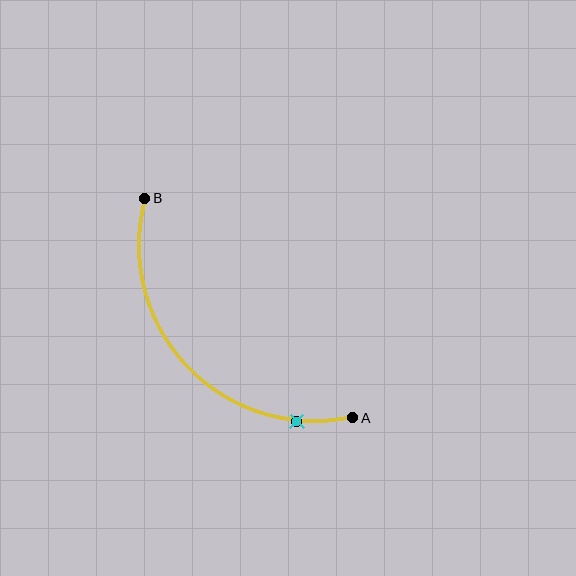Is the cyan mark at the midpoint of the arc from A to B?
No. The cyan mark lies on the arc but is closer to endpoint A. The arc midpoint would be at the point on the curve equidistant along the arc from both A and B.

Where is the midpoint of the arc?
The arc midpoint is the point on the curve farthest from the straight line joining A and B. It sits below and to the left of that line.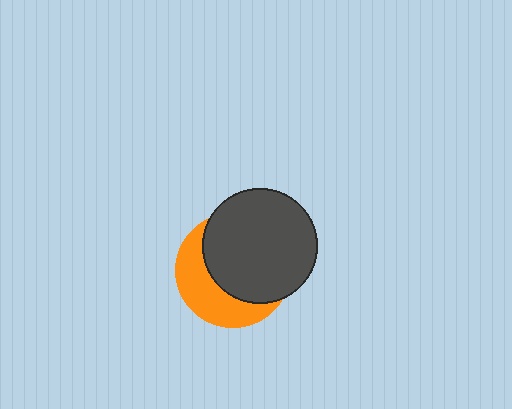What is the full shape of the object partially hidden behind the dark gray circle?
The partially hidden object is an orange circle.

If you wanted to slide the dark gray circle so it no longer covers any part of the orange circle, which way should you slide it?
Slide it toward the upper-right — that is the most direct way to separate the two shapes.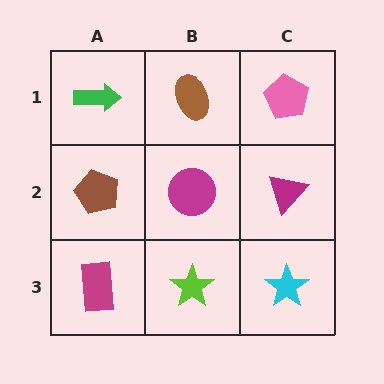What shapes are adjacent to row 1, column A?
A brown pentagon (row 2, column A), a brown ellipse (row 1, column B).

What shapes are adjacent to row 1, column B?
A magenta circle (row 2, column B), a green arrow (row 1, column A), a pink pentagon (row 1, column C).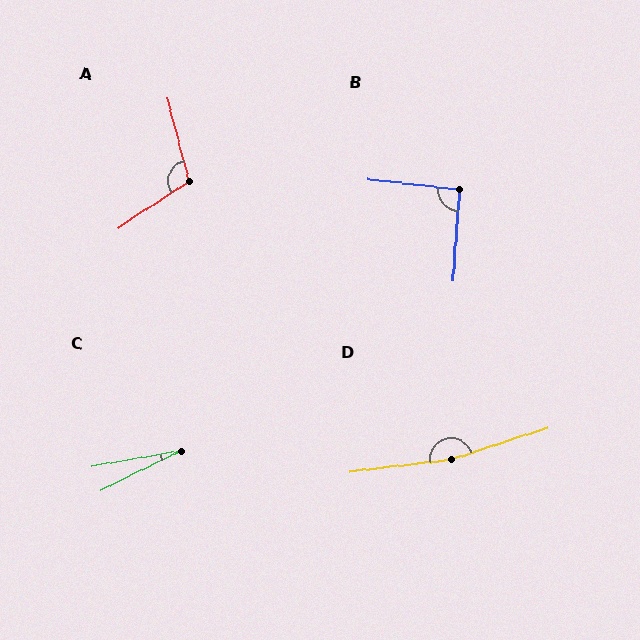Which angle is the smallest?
C, at approximately 16 degrees.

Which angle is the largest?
D, at approximately 169 degrees.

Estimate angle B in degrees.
Approximately 93 degrees.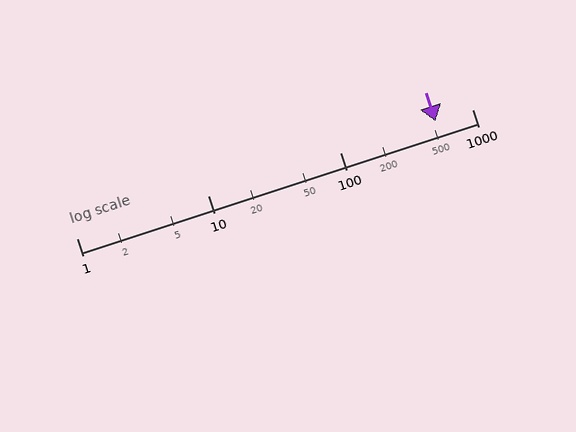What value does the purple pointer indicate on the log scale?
The pointer indicates approximately 530.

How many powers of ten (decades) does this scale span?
The scale spans 3 decades, from 1 to 1000.